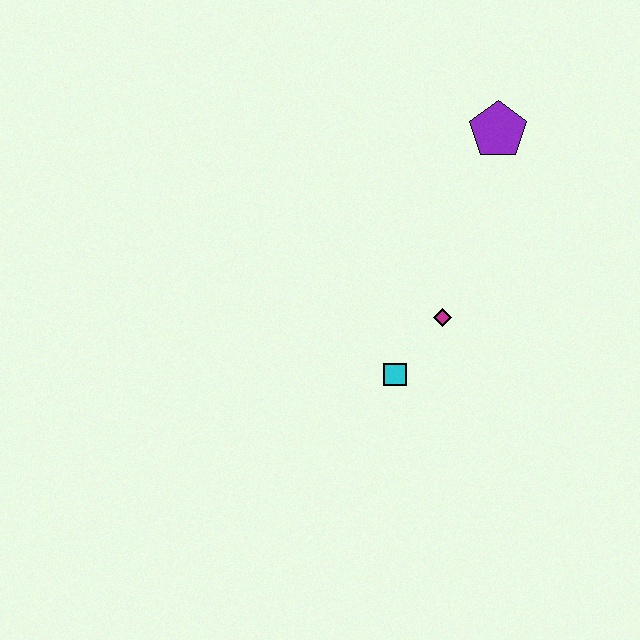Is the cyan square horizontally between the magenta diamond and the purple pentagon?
No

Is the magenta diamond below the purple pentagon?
Yes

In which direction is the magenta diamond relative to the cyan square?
The magenta diamond is above the cyan square.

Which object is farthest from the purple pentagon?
The cyan square is farthest from the purple pentagon.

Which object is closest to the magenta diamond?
The cyan square is closest to the magenta diamond.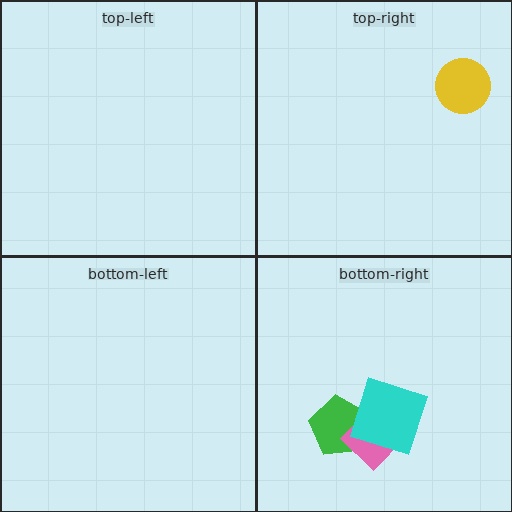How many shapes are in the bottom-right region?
3.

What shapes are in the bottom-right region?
The green pentagon, the pink diamond, the cyan square.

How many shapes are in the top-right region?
1.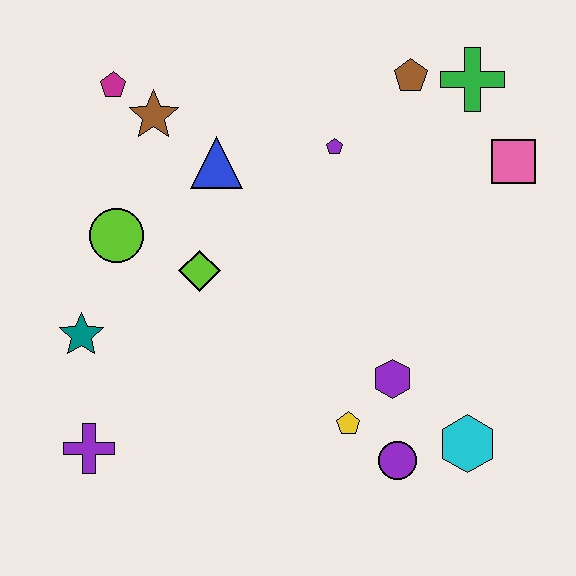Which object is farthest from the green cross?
The purple cross is farthest from the green cross.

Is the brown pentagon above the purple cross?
Yes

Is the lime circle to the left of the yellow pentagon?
Yes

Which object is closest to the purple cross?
The teal star is closest to the purple cross.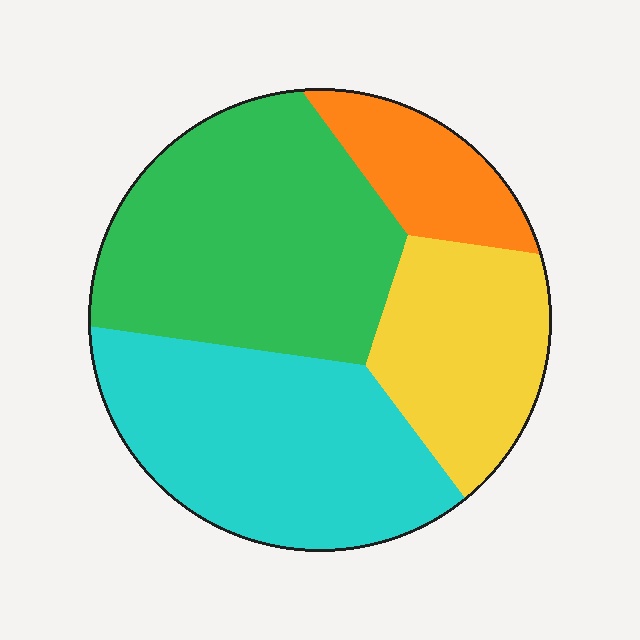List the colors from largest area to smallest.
From largest to smallest: green, cyan, yellow, orange.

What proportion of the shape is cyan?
Cyan covers roughly 35% of the shape.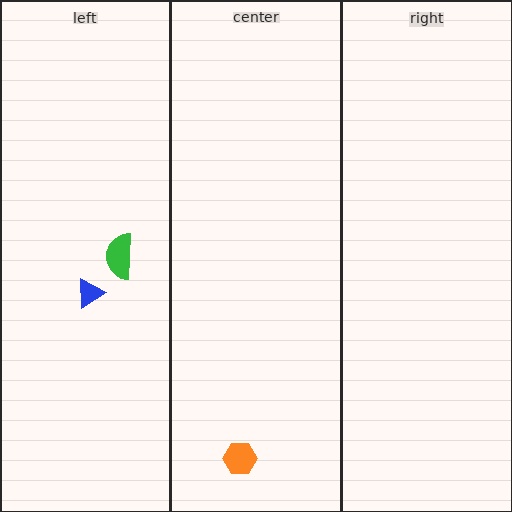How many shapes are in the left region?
2.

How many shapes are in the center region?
1.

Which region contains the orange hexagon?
The center region.